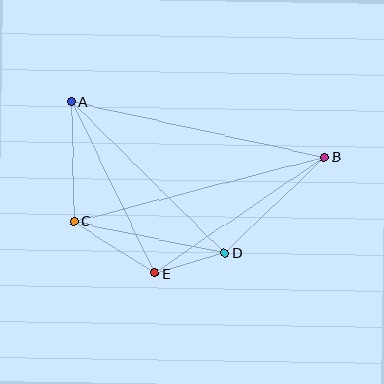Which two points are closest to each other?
Points D and E are closest to each other.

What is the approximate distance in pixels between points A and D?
The distance between A and D is approximately 215 pixels.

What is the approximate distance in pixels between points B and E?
The distance between B and E is approximately 206 pixels.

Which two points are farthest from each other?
Points B and C are farthest from each other.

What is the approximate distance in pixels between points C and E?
The distance between C and E is approximately 96 pixels.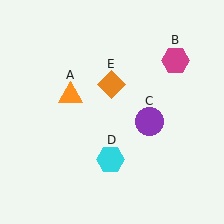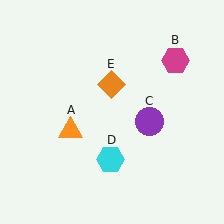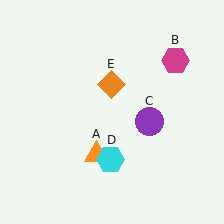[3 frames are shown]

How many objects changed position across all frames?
1 object changed position: orange triangle (object A).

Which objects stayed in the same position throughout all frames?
Magenta hexagon (object B) and purple circle (object C) and cyan hexagon (object D) and orange diamond (object E) remained stationary.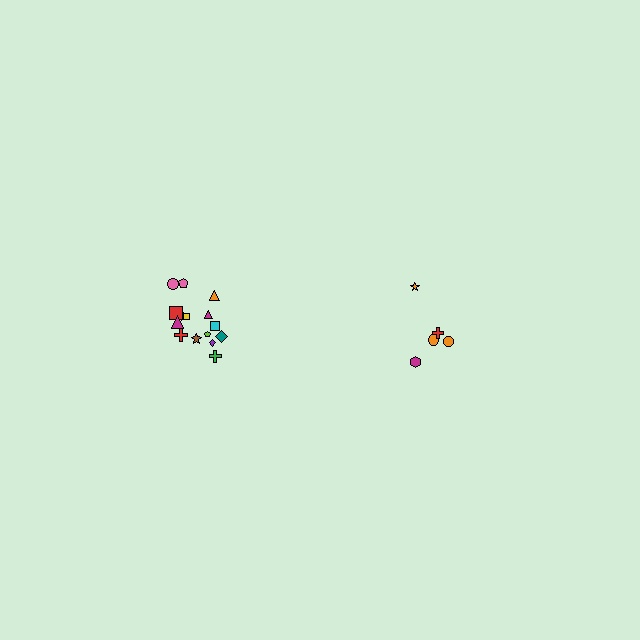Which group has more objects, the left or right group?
The left group.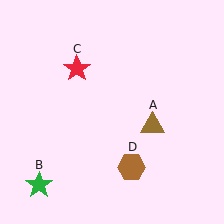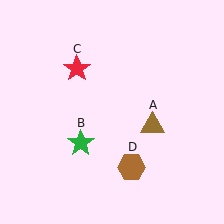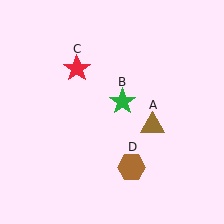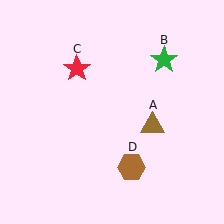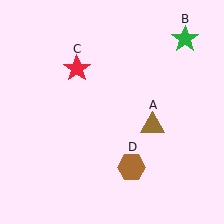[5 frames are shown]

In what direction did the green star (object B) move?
The green star (object B) moved up and to the right.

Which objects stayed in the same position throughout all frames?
Brown triangle (object A) and red star (object C) and brown hexagon (object D) remained stationary.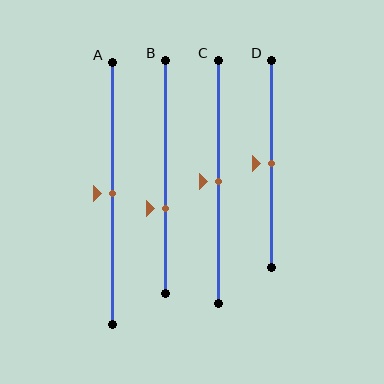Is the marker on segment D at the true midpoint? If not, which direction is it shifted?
Yes, the marker on segment D is at the true midpoint.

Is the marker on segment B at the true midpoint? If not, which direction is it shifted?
No, the marker on segment B is shifted downward by about 14% of the segment length.